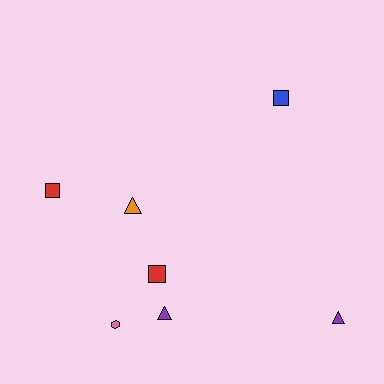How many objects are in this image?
There are 7 objects.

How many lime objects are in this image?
There are no lime objects.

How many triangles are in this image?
There are 3 triangles.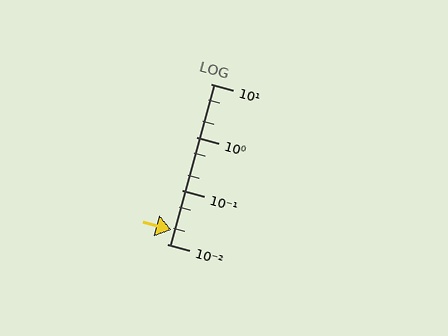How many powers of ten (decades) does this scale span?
The scale spans 3 decades, from 0.01 to 10.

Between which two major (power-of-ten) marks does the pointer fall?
The pointer is between 0.01 and 0.1.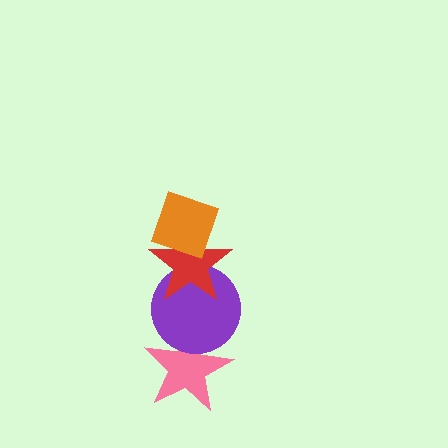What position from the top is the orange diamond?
The orange diamond is 1st from the top.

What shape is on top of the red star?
The orange diamond is on top of the red star.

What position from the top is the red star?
The red star is 2nd from the top.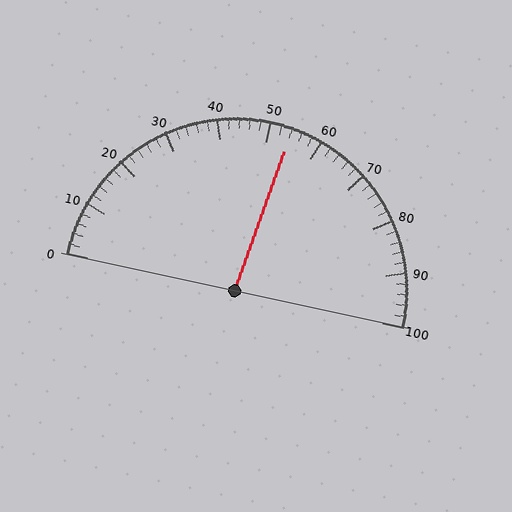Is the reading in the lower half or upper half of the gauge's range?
The reading is in the upper half of the range (0 to 100).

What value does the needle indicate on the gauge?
The needle indicates approximately 54.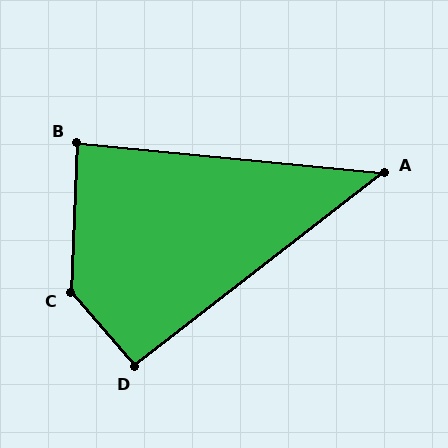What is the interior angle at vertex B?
Approximately 87 degrees (approximately right).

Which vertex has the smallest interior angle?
A, at approximately 44 degrees.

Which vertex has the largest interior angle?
C, at approximately 136 degrees.